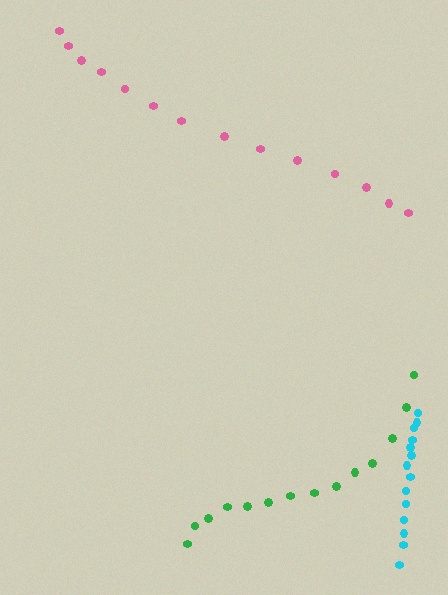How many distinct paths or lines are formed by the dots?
There are 3 distinct paths.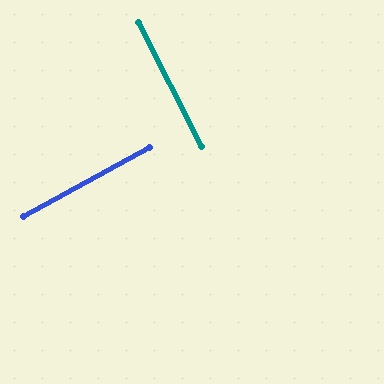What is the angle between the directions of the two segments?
Approximately 88 degrees.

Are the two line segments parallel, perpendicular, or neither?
Perpendicular — they meet at approximately 88°.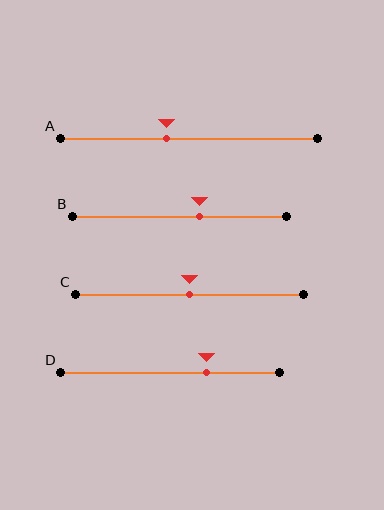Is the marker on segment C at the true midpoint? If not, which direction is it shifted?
Yes, the marker on segment C is at the true midpoint.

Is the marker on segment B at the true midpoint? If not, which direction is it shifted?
No, the marker on segment B is shifted to the right by about 9% of the segment length.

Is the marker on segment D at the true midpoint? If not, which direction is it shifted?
No, the marker on segment D is shifted to the right by about 17% of the segment length.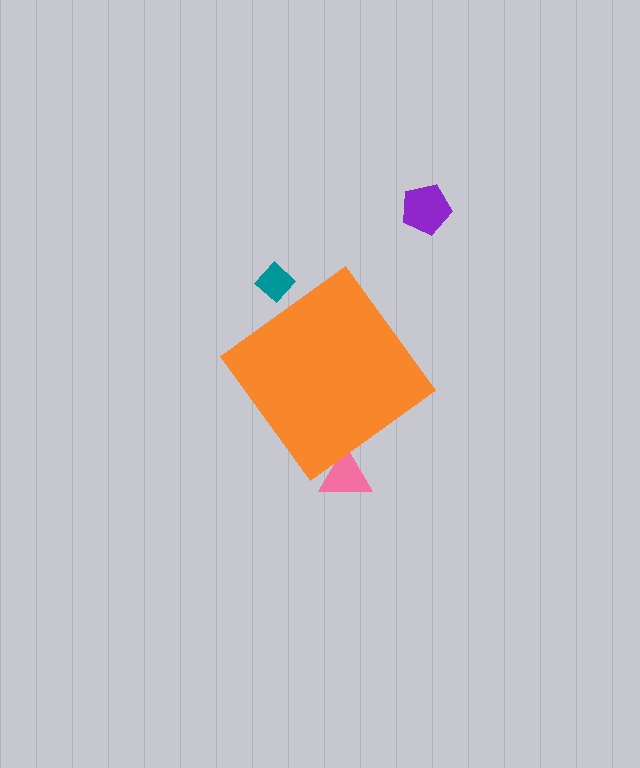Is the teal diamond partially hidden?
Yes, the teal diamond is partially hidden behind the orange diamond.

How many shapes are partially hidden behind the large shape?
2 shapes are partially hidden.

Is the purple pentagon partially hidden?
No, the purple pentagon is fully visible.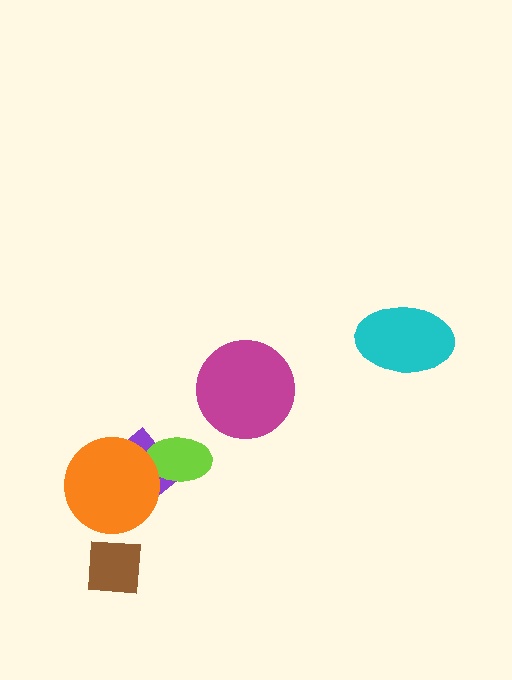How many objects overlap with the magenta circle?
0 objects overlap with the magenta circle.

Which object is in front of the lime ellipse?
The orange circle is in front of the lime ellipse.